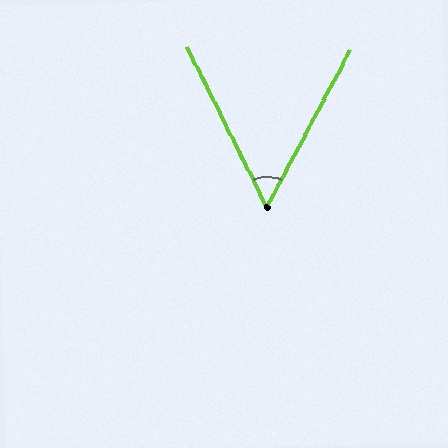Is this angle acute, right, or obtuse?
It is acute.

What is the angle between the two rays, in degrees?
Approximately 54 degrees.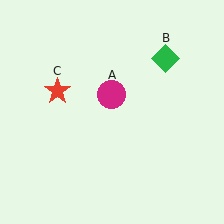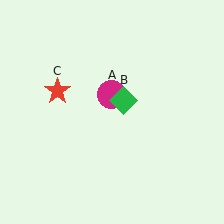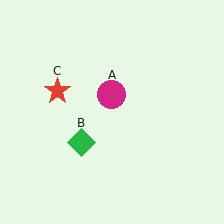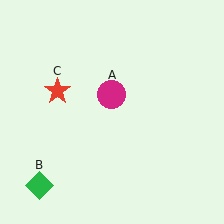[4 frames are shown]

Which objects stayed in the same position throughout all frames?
Magenta circle (object A) and red star (object C) remained stationary.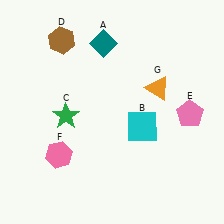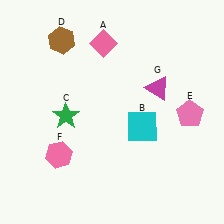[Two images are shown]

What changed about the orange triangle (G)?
In Image 1, G is orange. In Image 2, it changed to magenta.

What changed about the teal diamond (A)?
In Image 1, A is teal. In Image 2, it changed to pink.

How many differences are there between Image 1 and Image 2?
There are 2 differences between the two images.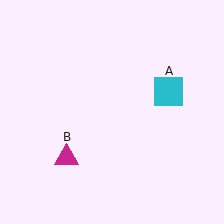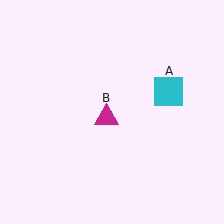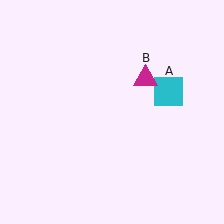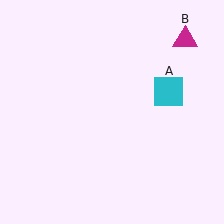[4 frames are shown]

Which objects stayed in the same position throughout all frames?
Cyan square (object A) remained stationary.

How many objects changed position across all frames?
1 object changed position: magenta triangle (object B).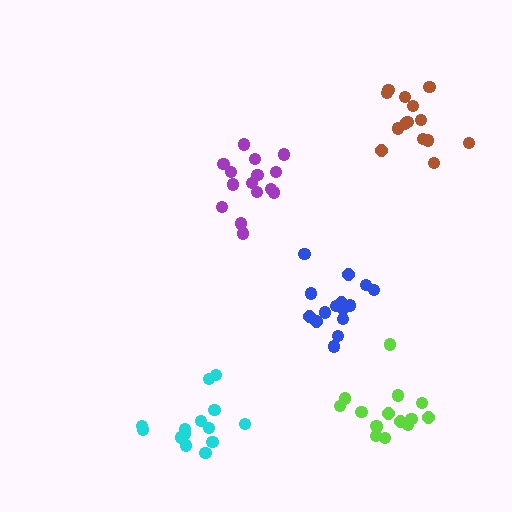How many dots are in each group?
Group 1: 15 dots, Group 2: 14 dots, Group 3: 15 dots, Group 4: 14 dots, Group 5: 15 dots (73 total).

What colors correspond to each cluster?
The clusters are colored: blue, brown, purple, cyan, lime.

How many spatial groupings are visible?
There are 5 spatial groupings.